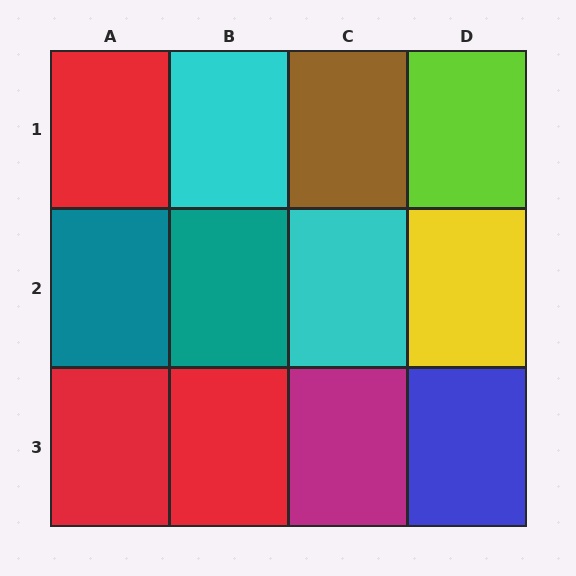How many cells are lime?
1 cell is lime.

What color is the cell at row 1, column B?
Cyan.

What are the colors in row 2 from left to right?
Teal, teal, cyan, yellow.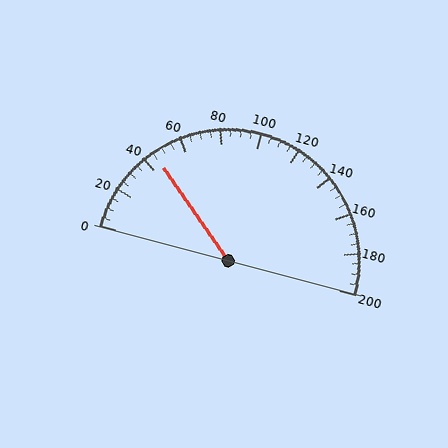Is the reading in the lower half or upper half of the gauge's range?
The reading is in the lower half of the range (0 to 200).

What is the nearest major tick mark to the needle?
The nearest major tick mark is 40.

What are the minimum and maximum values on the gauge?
The gauge ranges from 0 to 200.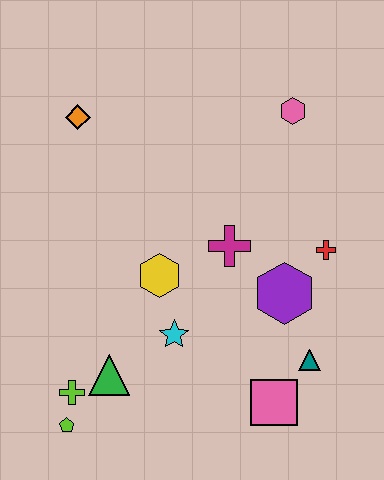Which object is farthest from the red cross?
The lime pentagon is farthest from the red cross.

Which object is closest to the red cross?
The purple hexagon is closest to the red cross.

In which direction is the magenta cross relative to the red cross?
The magenta cross is to the left of the red cross.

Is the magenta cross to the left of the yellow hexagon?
No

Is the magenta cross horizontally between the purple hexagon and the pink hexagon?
No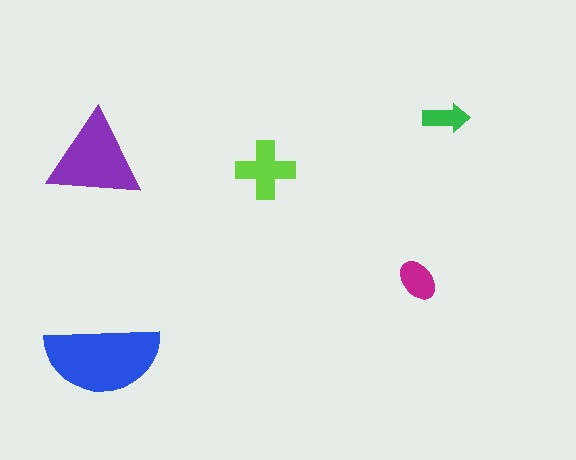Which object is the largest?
The blue semicircle.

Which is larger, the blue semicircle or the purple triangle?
The blue semicircle.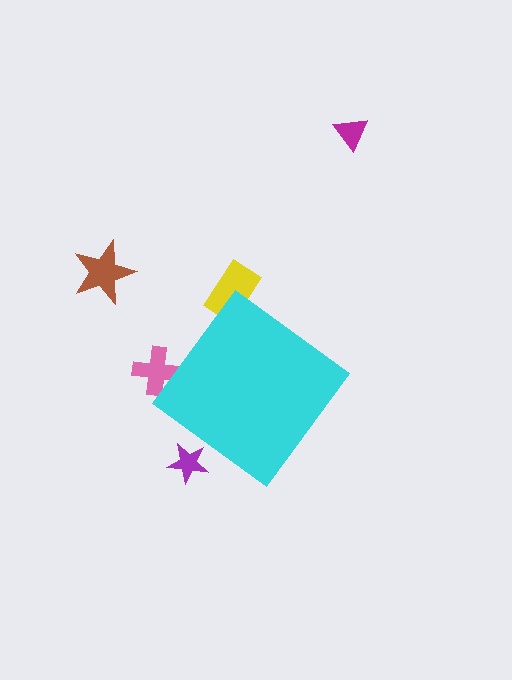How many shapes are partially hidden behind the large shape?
3 shapes are partially hidden.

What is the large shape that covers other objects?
A cyan diamond.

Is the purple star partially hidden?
Yes, the purple star is partially hidden behind the cyan diamond.